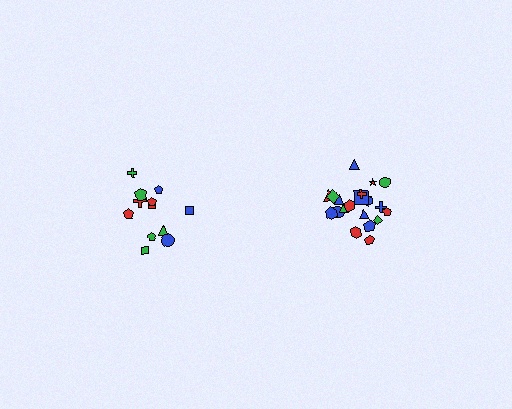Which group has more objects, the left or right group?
The right group.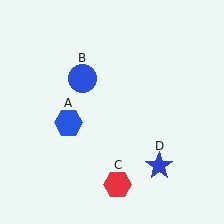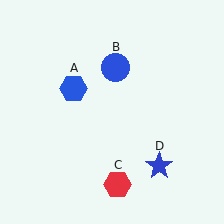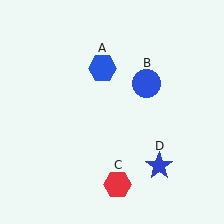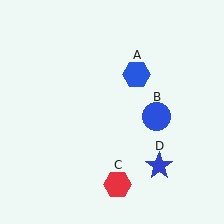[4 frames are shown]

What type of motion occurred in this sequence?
The blue hexagon (object A), blue circle (object B) rotated clockwise around the center of the scene.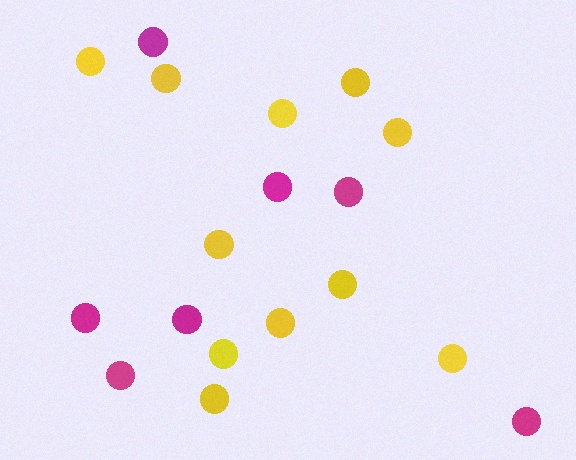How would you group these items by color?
There are 2 groups: one group of yellow circles (11) and one group of magenta circles (7).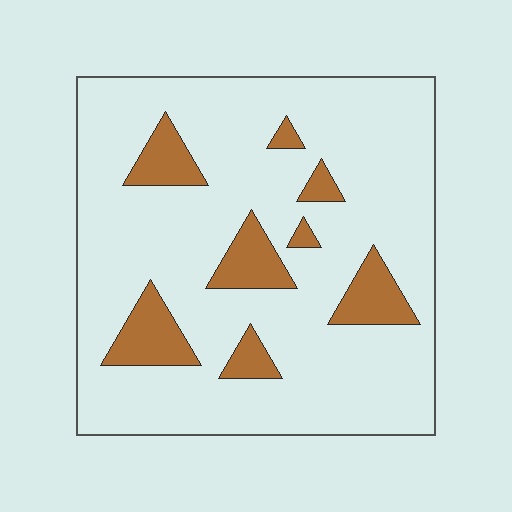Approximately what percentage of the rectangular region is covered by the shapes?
Approximately 15%.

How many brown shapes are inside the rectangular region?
8.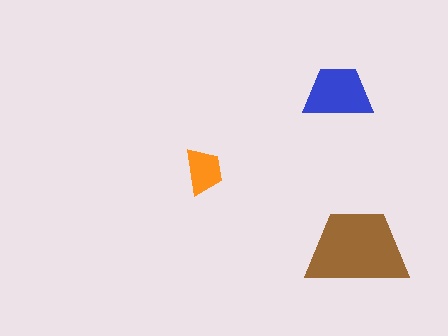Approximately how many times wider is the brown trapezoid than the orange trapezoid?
About 2 times wider.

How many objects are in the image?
There are 3 objects in the image.